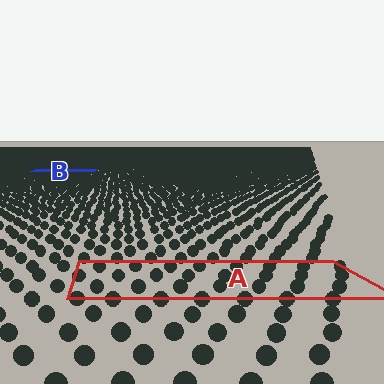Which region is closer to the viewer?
Region A is closer. The texture elements there are larger and more spread out.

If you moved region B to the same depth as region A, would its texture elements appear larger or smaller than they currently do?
They would appear larger. At a closer depth, the same texture elements are projected at a bigger on-screen size.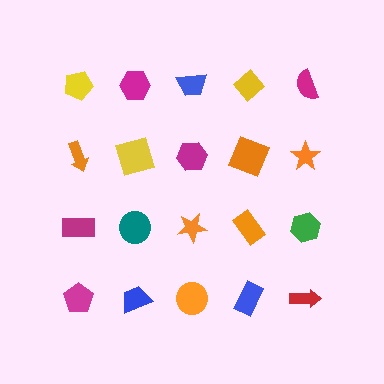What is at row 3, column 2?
A teal circle.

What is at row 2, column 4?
An orange square.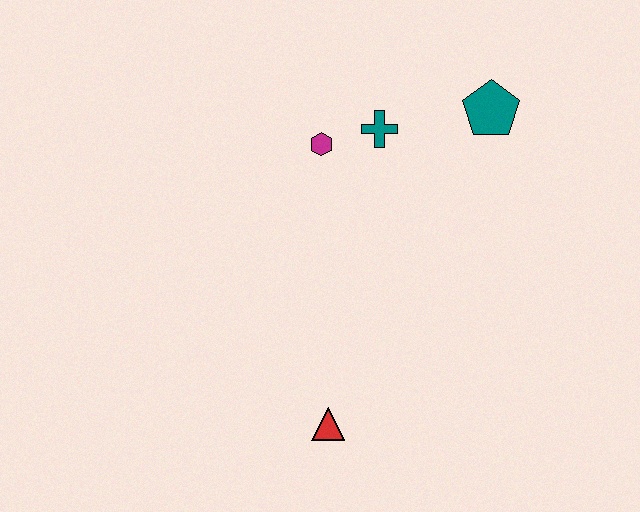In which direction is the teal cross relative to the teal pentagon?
The teal cross is to the left of the teal pentagon.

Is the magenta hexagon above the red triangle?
Yes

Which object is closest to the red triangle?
The magenta hexagon is closest to the red triangle.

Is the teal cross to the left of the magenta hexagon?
No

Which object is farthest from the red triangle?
The teal pentagon is farthest from the red triangle.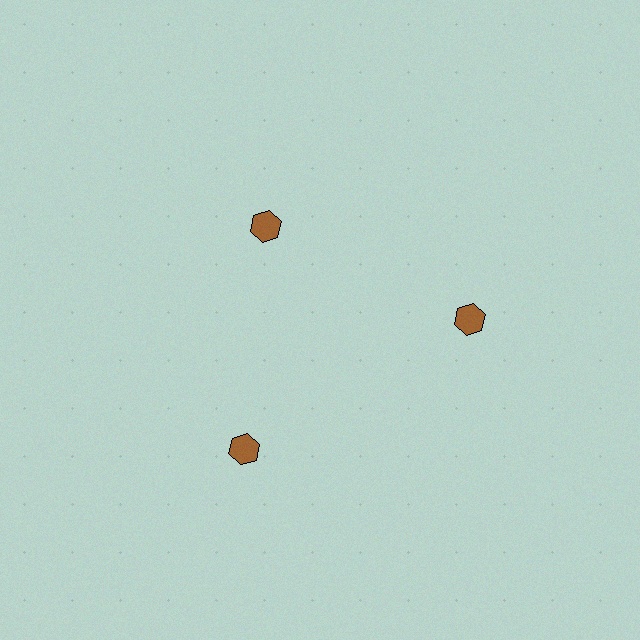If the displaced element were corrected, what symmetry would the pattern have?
It would have 3-fold rotational symmetry — the pattern would map onto itself every 120 degrees.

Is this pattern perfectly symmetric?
No. The 3 brown hexagons are arranged in a ring, but one element near the 11 o'clock position is pulled inward toward the center, breaking the 3-fold rotational symmetry.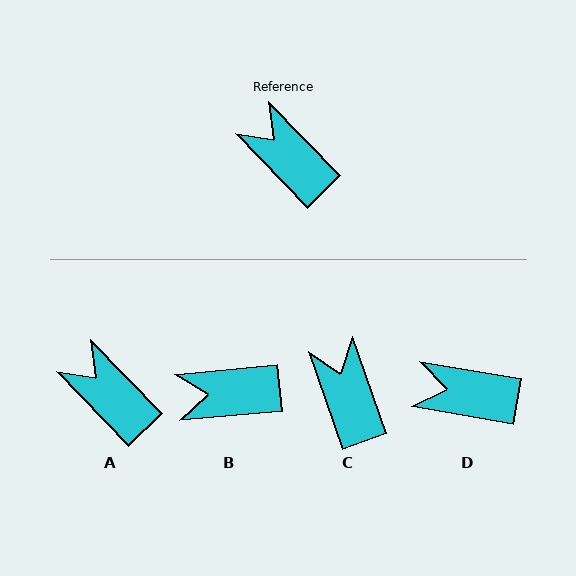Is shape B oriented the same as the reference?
No, it is off by about 51 degrees.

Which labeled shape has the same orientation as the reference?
A.